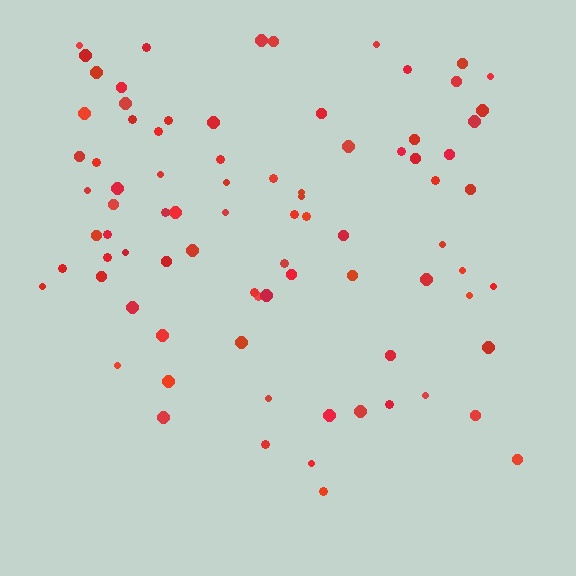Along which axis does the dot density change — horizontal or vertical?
Vertical.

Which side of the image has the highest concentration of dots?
The top.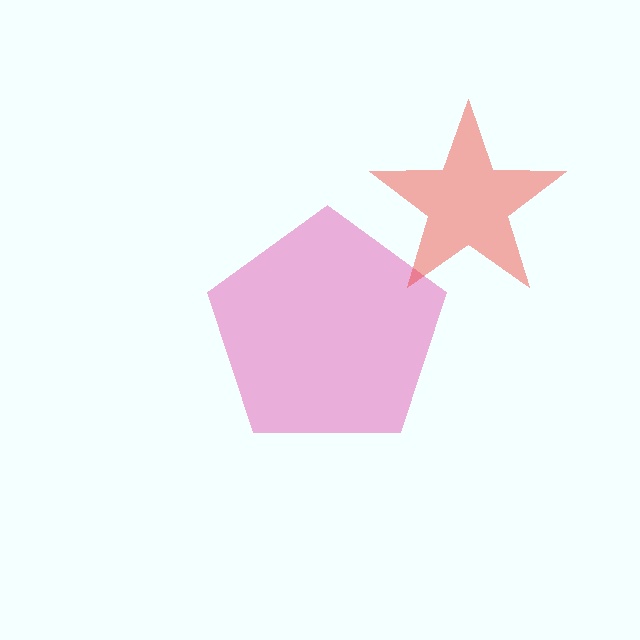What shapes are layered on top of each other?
The layered shapes are: a pink pentagon, a red star.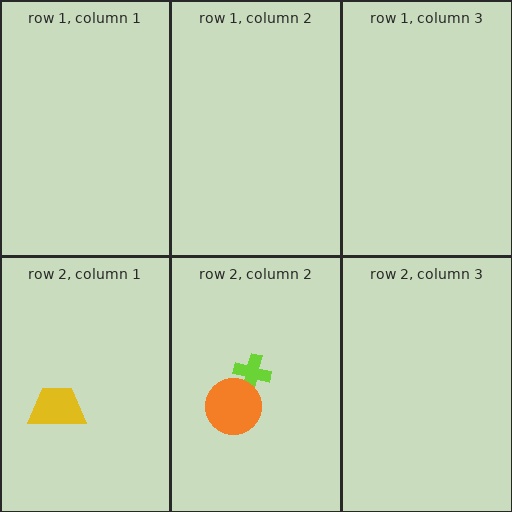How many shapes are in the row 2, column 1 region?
1.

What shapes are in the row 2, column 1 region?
The yellow trapezoid.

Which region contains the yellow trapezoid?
The row 2, column 1 region.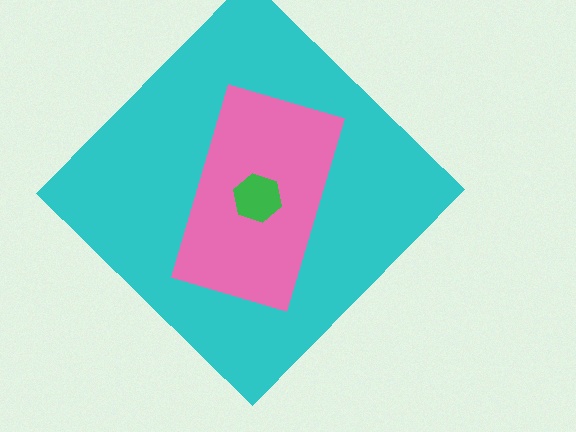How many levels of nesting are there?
3.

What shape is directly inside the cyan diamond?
The pink rectangle.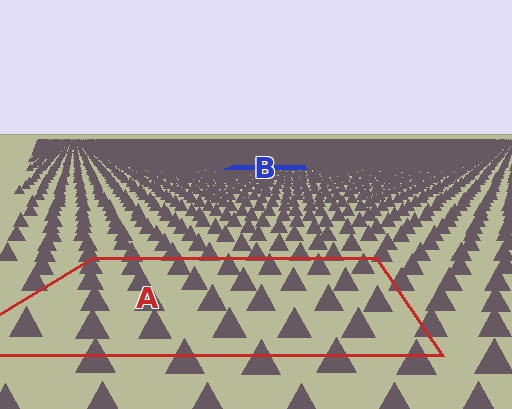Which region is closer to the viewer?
Region A is closer. The texture elements there are larger and more spread out.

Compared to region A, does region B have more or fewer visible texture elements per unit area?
Region B has more texture elements per unit area — they are packed more densely because it is farther away.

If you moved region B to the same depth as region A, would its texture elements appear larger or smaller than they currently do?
They would appear larger. At a closer depth, the same texture elements are projected at a bigger on-screen size.